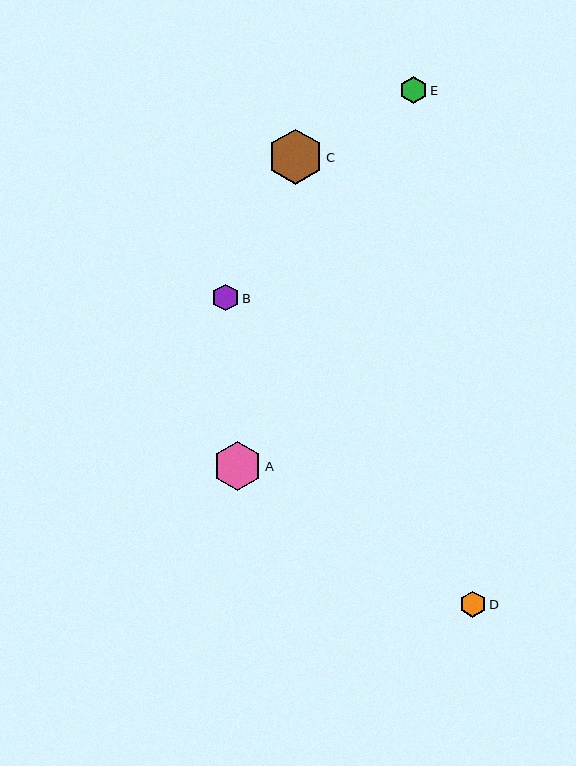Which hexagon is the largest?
Hexagon C is the largest with a size of approximately 55 pixels.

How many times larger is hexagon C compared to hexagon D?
Hexagon C is approximately 2.1 times the size of hexagon D.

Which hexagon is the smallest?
Hexagon D is the smallest with a size of approximately 26 pixels.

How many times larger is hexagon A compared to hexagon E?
Hexagon A is approximately 1.8 times the size of hexagon E.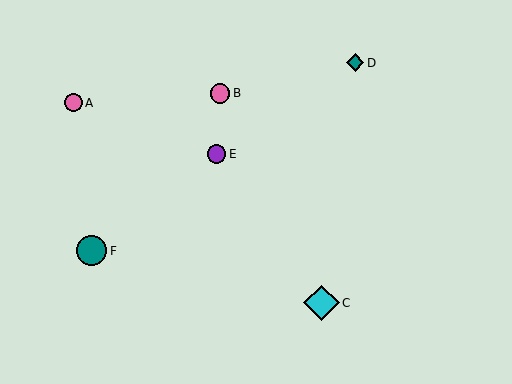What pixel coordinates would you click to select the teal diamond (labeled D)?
Click at (355, 63) to select the teal diamond D.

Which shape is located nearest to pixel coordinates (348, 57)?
The teal diamond (labeled D) at (355, 63) is nearest to that location.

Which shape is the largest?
The cyan diamond (labeled C) is the largest.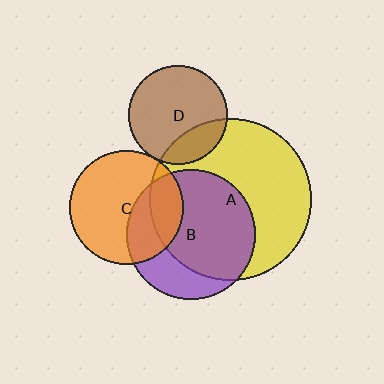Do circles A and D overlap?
Yes.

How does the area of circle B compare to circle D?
Approximately 1.7 times.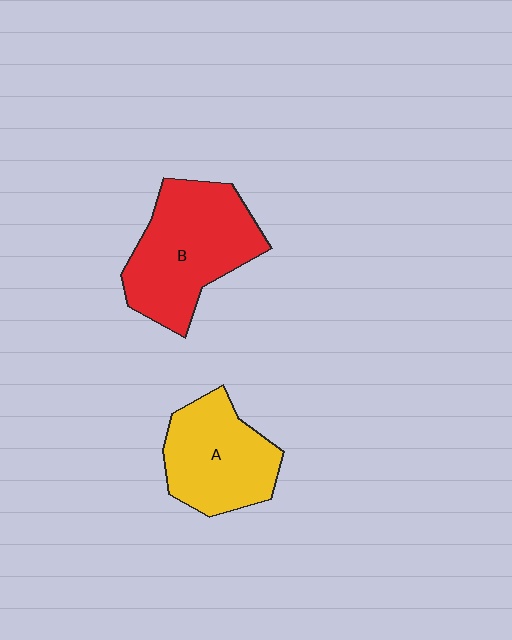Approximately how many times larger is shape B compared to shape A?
Approximately 1.3 times.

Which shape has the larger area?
Shape B (red).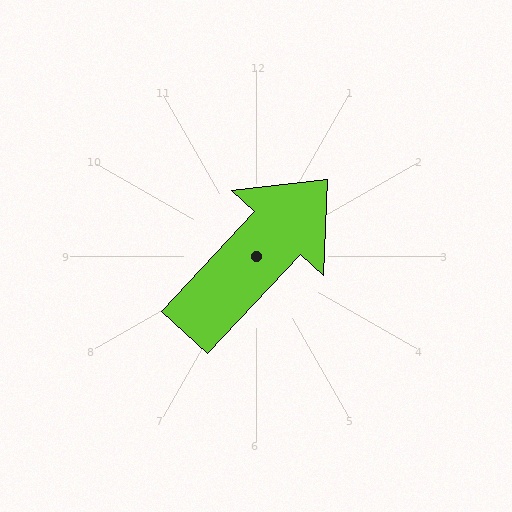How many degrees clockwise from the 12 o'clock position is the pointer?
Approximately 43 degrees.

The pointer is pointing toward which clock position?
Roughly 1 o'clock.